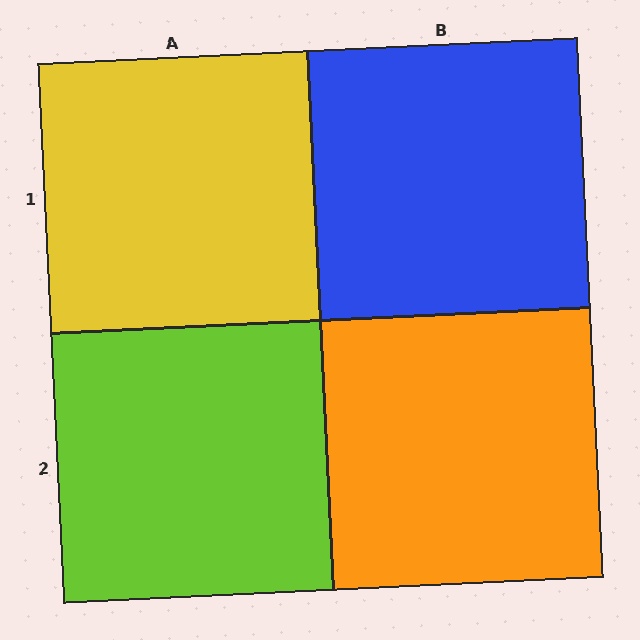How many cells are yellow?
1 cell is yellow.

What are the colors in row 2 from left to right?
Lime, orange.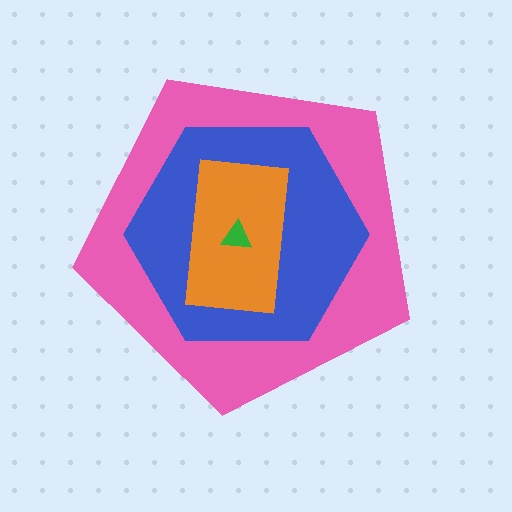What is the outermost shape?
The pink pentagon.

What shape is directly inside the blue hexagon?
The orange rectangle.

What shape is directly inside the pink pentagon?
The blue hexagon.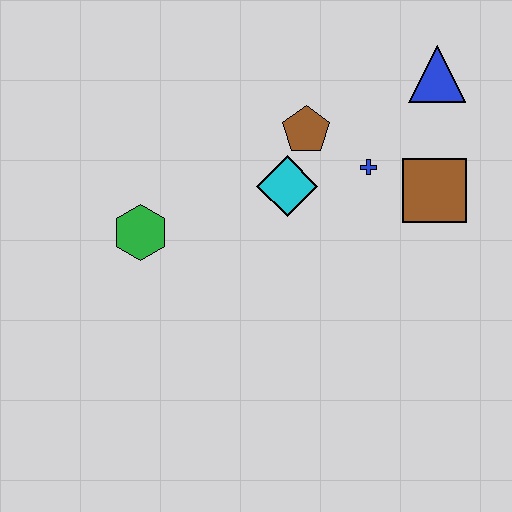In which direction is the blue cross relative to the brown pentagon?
The blue cross is to the right of the brown pentagon.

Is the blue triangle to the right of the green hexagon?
Yes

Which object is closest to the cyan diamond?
The brown pentagon is closest to the cyan diamond.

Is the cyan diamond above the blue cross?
No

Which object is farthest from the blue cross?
The green hexagon is farthest from the blue cross.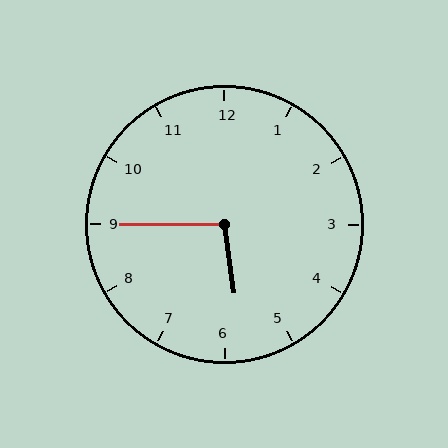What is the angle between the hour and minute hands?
Approximately 98 degrees.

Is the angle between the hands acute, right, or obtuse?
It is obtuse.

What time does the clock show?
5:45.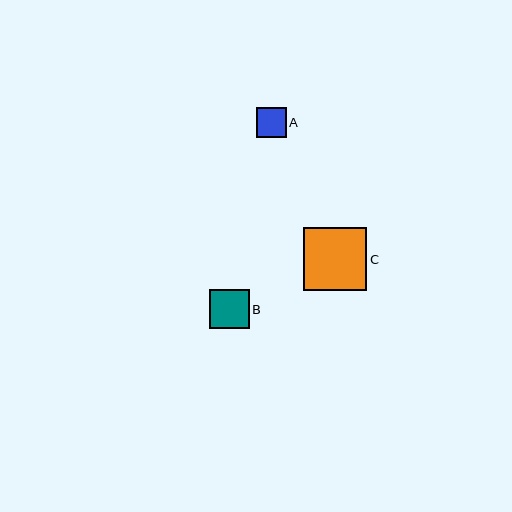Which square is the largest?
Square C is the largest with a size of approximately 63 pixels.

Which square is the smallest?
Square A is the smallest with a size of approximately 30 pixels.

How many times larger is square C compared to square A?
Square C is approximately 2.1 times the size of square A.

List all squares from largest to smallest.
From largest to smallest: C, B, A.